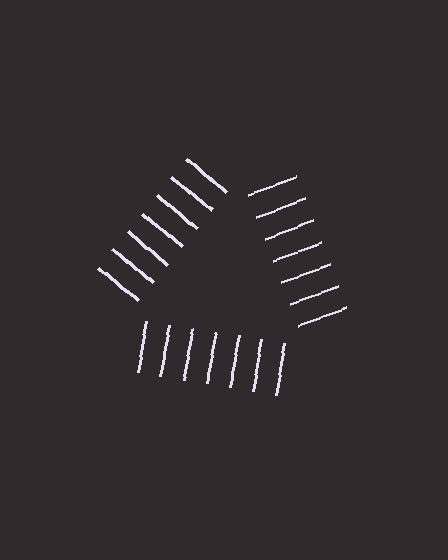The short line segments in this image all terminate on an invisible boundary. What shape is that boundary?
An illusory triangle — the line segments terminate on its edges but no continuous stroke is drawn.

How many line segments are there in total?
21 — 7 along each of the 3 edges.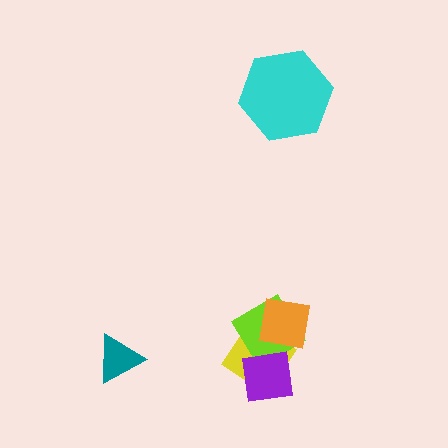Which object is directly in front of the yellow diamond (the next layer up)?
The lime diamond is directly in front of the yellow diamond.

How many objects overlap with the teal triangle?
0 objects overlap with the teal triangle.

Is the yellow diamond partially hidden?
Yes, it is partially covered by another shape.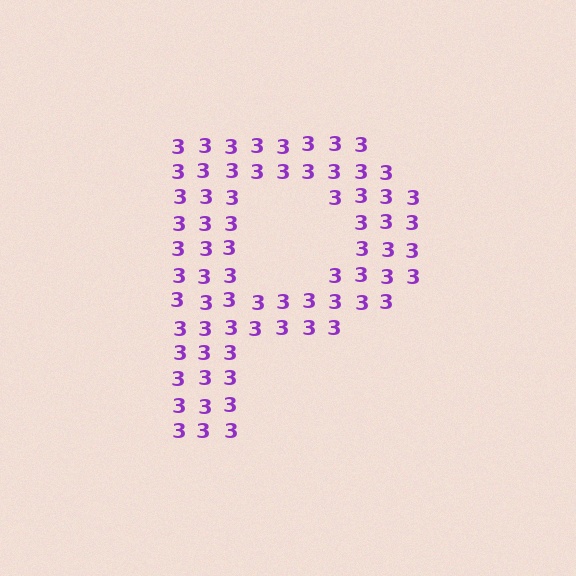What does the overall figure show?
The overall figure shows the letter P.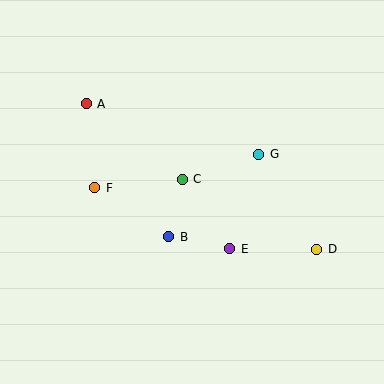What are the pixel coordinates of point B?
Point B is at (169, 237).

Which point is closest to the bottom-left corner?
Point F is closest to the bottom-left corner.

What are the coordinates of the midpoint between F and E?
The midpoint between F and E is at (162, 218).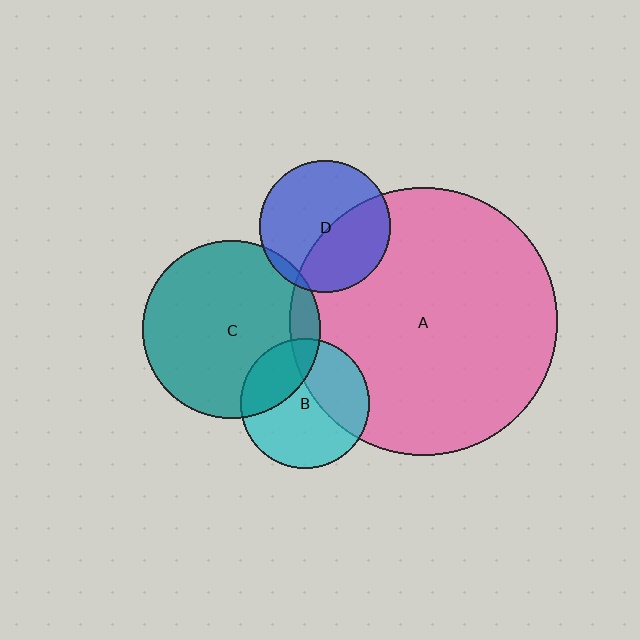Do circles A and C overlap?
Yes.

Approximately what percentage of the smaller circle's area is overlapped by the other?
Approximately 10%.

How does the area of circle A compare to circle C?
Approximately 2.3 times.